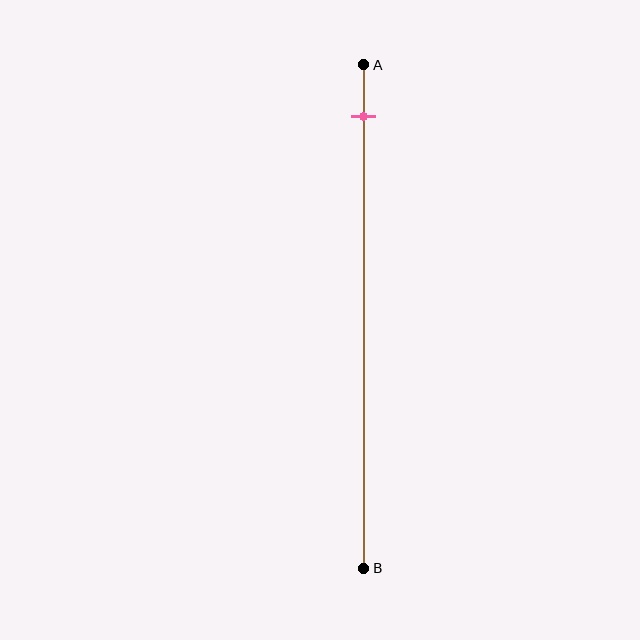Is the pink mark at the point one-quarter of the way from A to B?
No, the mark is at about 10% from A, not at the 25% one-quarter point.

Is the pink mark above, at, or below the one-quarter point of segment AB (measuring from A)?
The pink mark is above the one-quarter point of segment AB.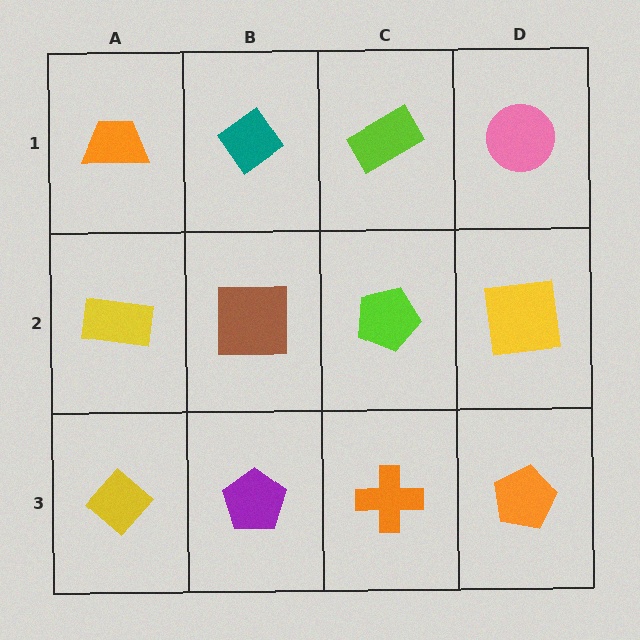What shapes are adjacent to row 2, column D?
A pink circle (row 1, column D), an orange pentagon (row 3, column D), a lime pentagon (row 2, column C).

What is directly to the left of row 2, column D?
A lime pentagon.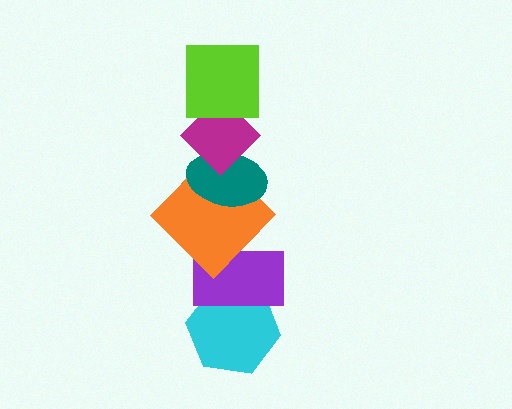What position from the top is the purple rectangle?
The purple rectangle is 5th from the top.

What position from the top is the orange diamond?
The orange diamond is 4th from the top.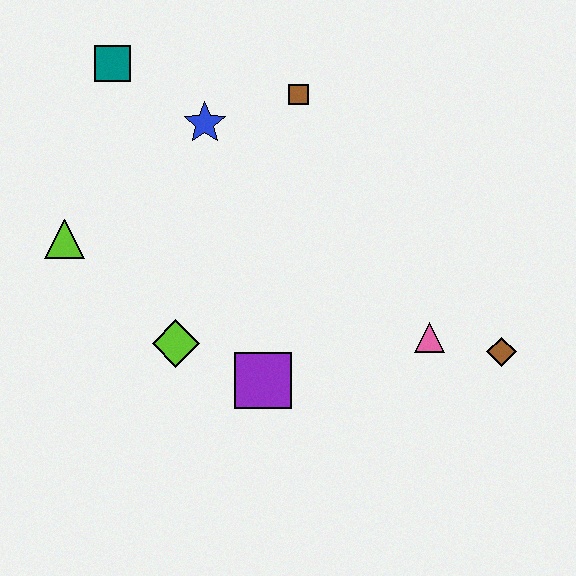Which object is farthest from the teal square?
The brown diamond is farthest from the teal square.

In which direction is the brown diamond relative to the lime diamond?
The brown diamond is to the right of the lime diamond.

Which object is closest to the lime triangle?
The lime diamond is closest to the lime triangle.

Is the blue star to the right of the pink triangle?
No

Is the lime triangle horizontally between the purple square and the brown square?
No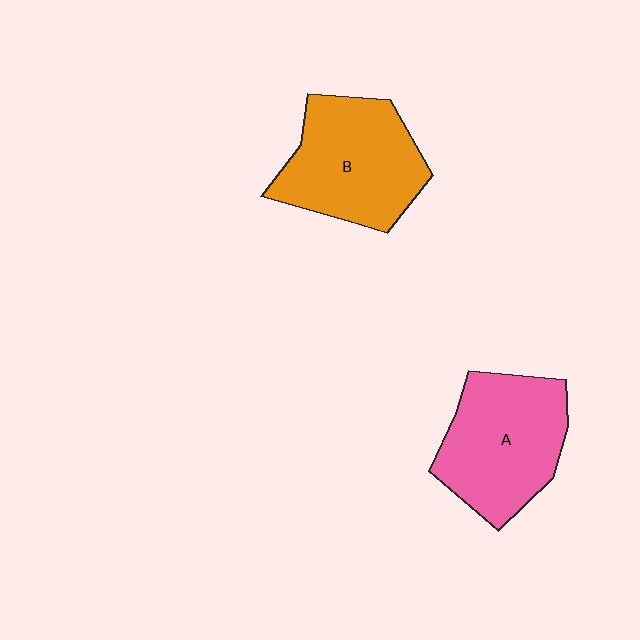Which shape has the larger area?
Shape A (pink).